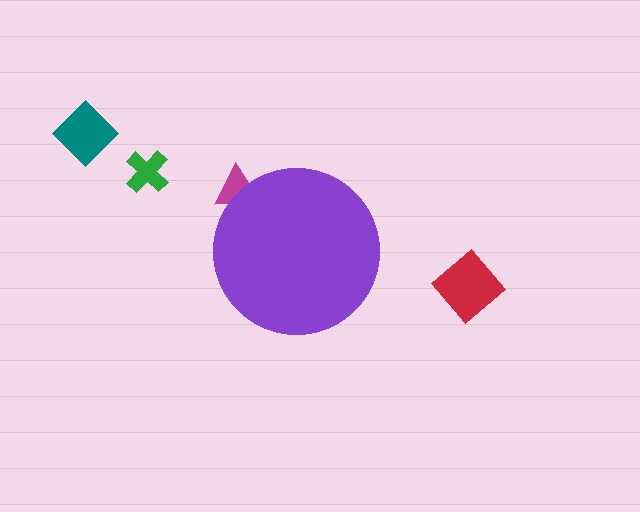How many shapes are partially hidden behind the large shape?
1 shape is partially hidden.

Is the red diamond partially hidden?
No, the red diamond is fully visible.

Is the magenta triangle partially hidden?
Yes, the magenta triangle is partially hidden behind the purple circle.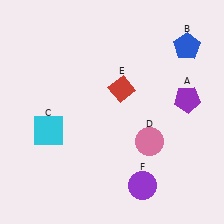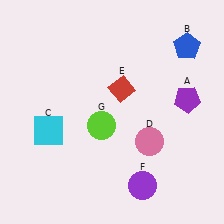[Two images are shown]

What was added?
A lime circle (G) was added in Image 2.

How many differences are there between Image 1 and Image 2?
There is 1 difference between the two images.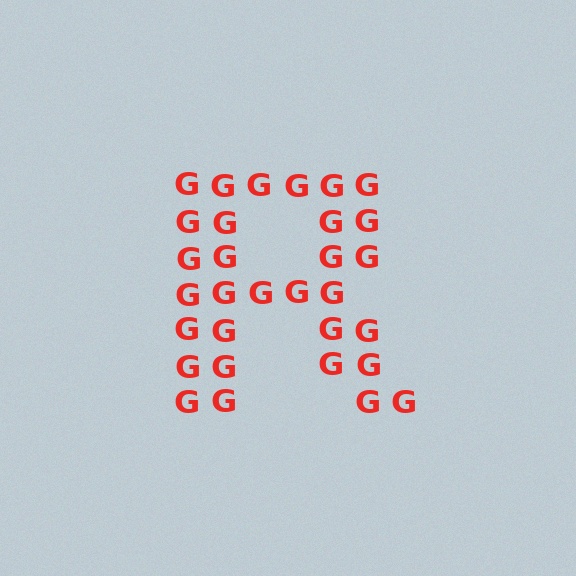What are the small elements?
The small elements are letter G's.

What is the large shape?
The large shape is the letter R.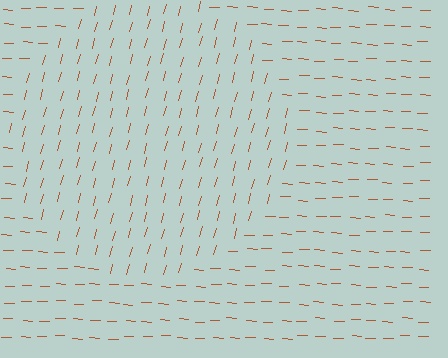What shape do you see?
I see a circle.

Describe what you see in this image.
The image is filled with small brown line segments. A circle region in the image has lines oriented differently from the surrounding lines, creating a visible texture boundary.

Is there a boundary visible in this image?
Yes, there is a texture boundary formed by a change in line orientation.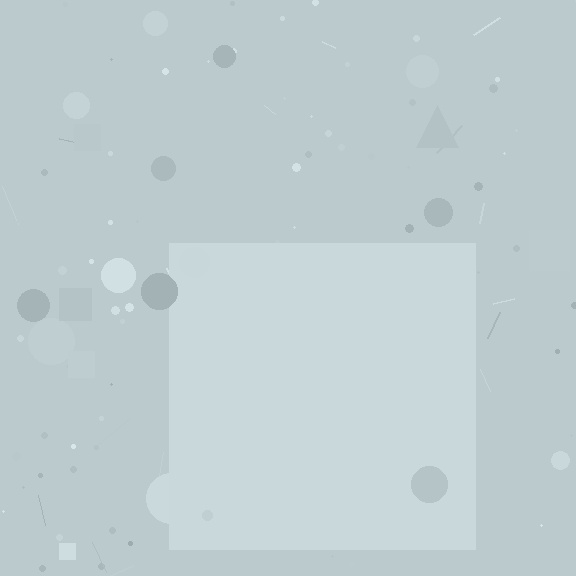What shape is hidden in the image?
A square is hidden in the image.